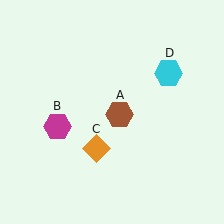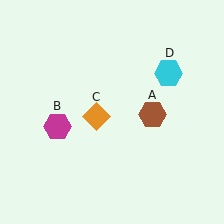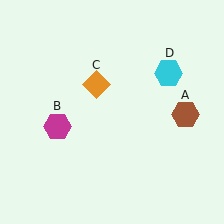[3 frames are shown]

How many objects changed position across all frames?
2 objects changed position: brown hexagon (object A), orange diamond (object C).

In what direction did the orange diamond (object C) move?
The orange diamond (object C) moved up.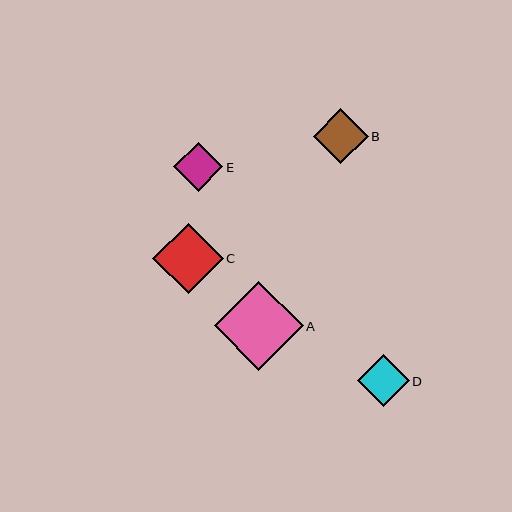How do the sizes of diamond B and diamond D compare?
Diamond B and diamond D are approximately the same size.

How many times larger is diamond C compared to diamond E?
Diamond C is approximately 1.4 times the size of diamond E.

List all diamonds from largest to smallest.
From largest to smallest: A, C, B, D, E.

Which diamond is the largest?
Diamond A is the largest with a size of approximately 89 pixels.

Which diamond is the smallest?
Diamond E is the smallest with a size of approximately 49 pixels.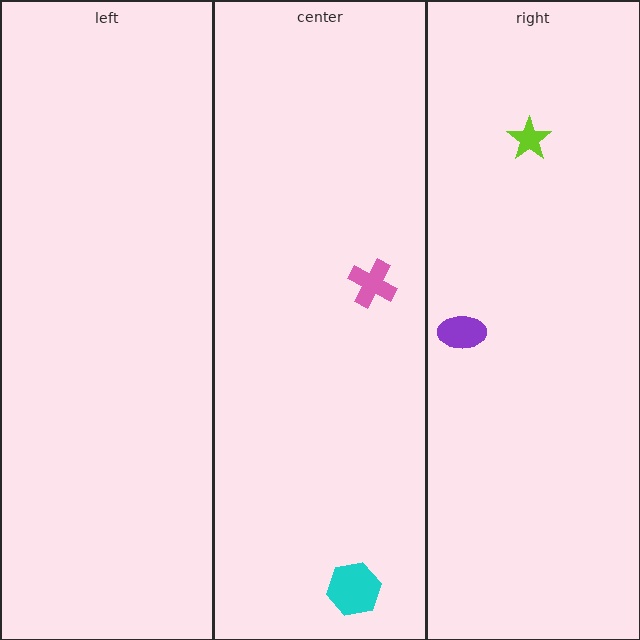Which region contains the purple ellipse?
The right region.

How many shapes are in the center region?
2.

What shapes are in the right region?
The lime star, the purple ellipse.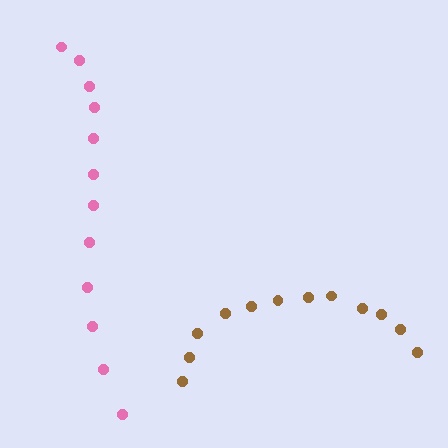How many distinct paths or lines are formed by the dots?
There are 2 distinct paths.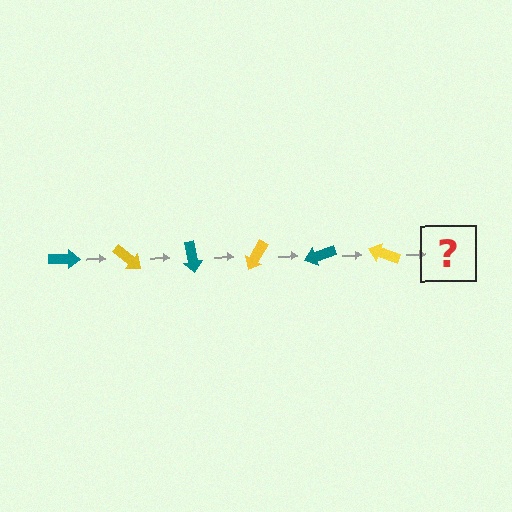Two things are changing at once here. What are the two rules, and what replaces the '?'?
The two rules are that it rotates 40 degrees each step and the color cycles through teal and yellow. The '?' should be a teal arrow, rotated 240 degrees from the start.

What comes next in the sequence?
The next element should be a teal arrow, rotated 240 degrees from the start.